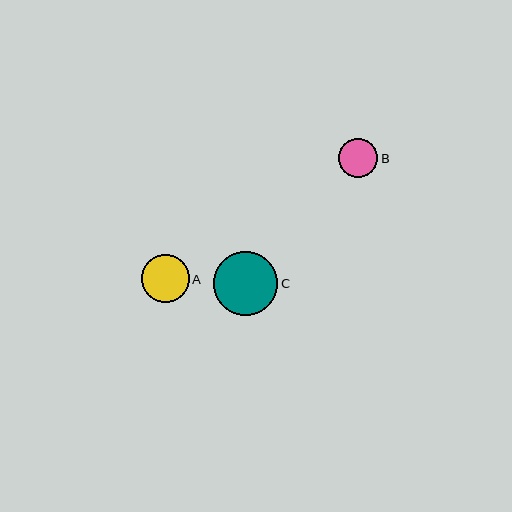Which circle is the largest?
Circle C is the largest with a size of approximately 64 pixels.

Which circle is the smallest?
Circle B is the smallest with a size of approximately 39 pixels.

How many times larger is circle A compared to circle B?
Circle A is approximately 1.2 times the size of circle B.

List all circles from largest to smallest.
From largest to smallest: C, A, B.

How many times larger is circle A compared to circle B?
Circle A is approximately 1.2 times the size of circle B.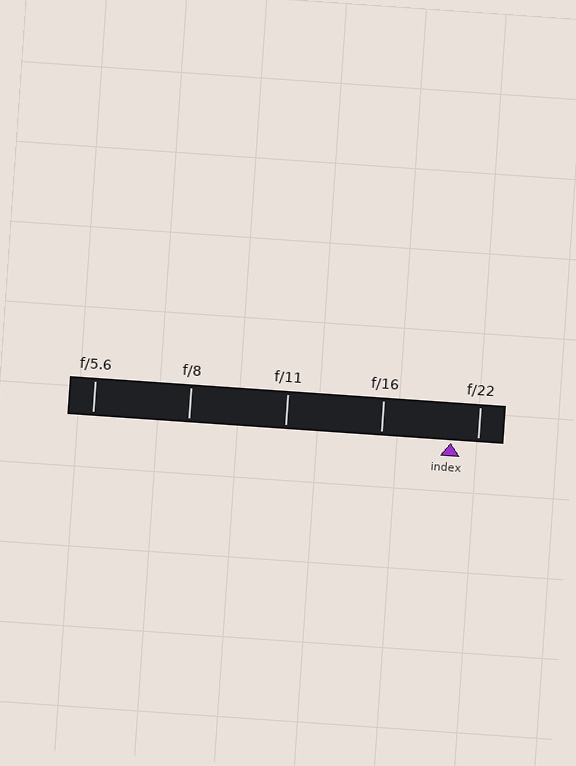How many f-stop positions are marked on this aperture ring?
There are 5 f-stop positions marked.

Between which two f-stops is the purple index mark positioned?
The index mark is between f/16 and f/22.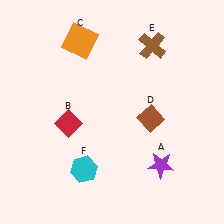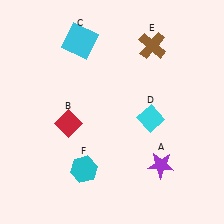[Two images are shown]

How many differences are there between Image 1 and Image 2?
There are 2 differences between the two images.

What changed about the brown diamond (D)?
In Image 1, D is brown. In Image 2, it changed to cyan.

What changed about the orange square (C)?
In Image 1, C is orange. In Image 2, it changed to cyan.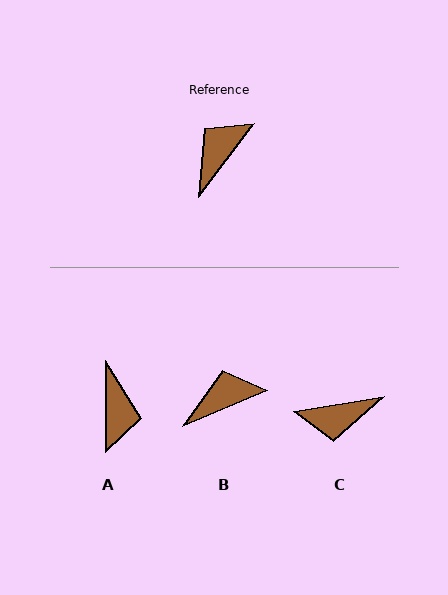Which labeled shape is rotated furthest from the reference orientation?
A, about 143 degrees away.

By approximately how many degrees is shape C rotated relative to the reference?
Approximately 137 degrees counter-clockwise.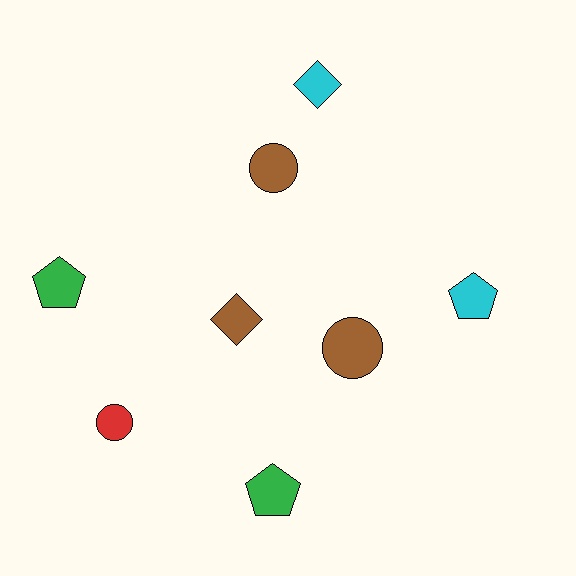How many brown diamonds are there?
There is 1 brown diamond.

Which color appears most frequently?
Brown, with 3 objects.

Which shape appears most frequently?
Pentagon, with 3 objects.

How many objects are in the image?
There are 8 objects.